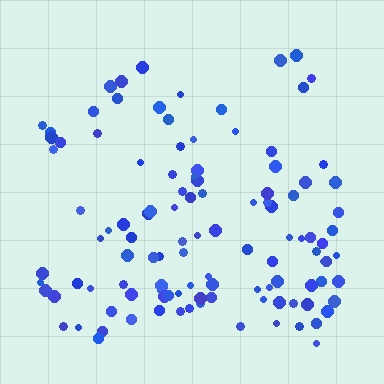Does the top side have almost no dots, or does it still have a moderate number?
Still a moderate number, just noticeably fewer than the bottom.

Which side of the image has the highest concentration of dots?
The bottom.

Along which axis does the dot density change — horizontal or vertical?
Vertical.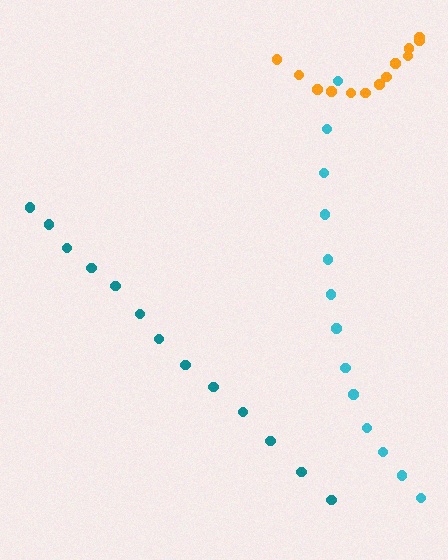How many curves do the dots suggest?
There are 3 distinct paths.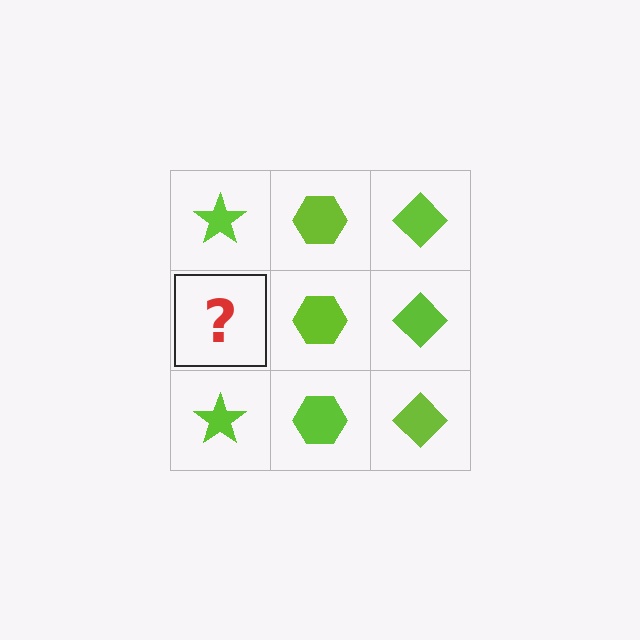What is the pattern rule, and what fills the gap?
The rule is that each column has a consistent shape. The gap should be filled with a lime star.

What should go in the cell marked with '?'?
The missing cell should contain a lime star.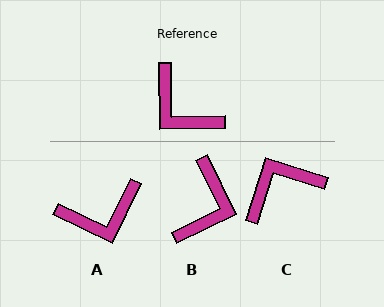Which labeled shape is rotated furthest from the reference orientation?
B, about 115 degrees away.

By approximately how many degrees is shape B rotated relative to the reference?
Approximately 115 degrees counter-clockwise.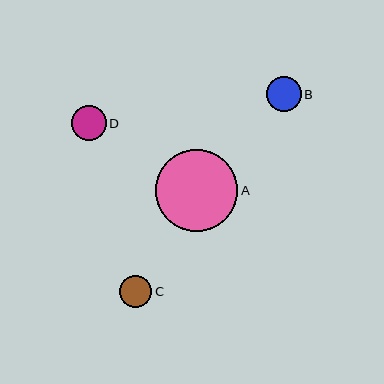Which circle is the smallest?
Circle C is the smallest with a size of approximately 32 pixels.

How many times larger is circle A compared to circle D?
Circle A is approximately 2.4 times the size of circle D.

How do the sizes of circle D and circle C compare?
Circle D and circle C are approximately the same size.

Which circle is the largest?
Circle A is the largest with a size of approximately 83 pixels.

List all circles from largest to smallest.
From largest to smallest: A, B, D, C.